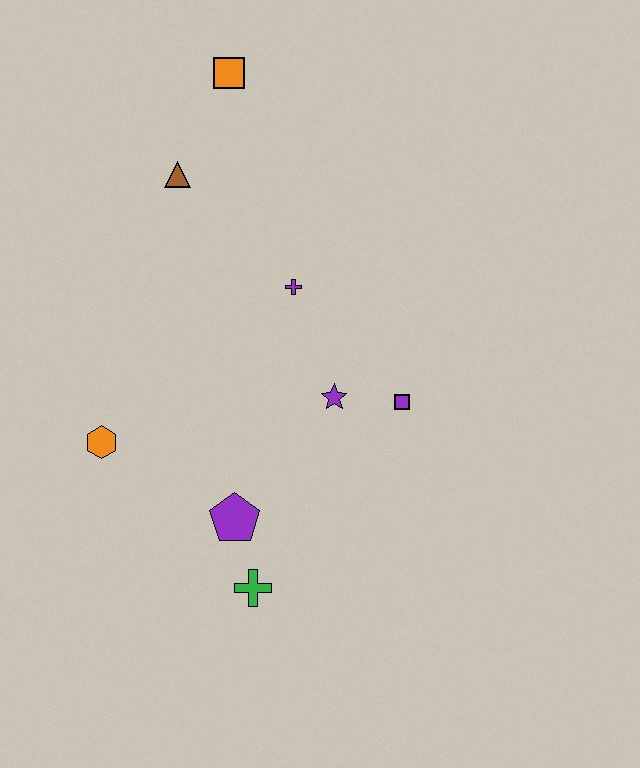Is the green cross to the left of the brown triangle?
No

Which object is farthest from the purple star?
The orange square is farthest from the purple star.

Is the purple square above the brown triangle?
No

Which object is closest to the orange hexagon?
The purple pentagon is closest to the orange hexagon.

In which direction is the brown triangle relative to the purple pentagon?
The brown triangle is above the purple pentagon.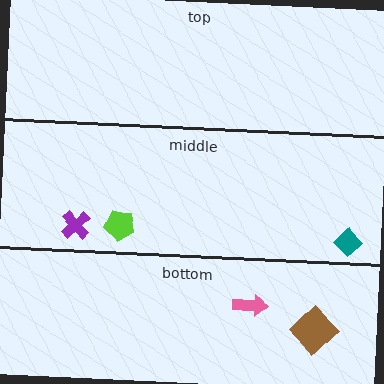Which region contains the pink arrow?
The bottom region.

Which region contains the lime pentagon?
The middle region.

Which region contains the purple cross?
The middle region.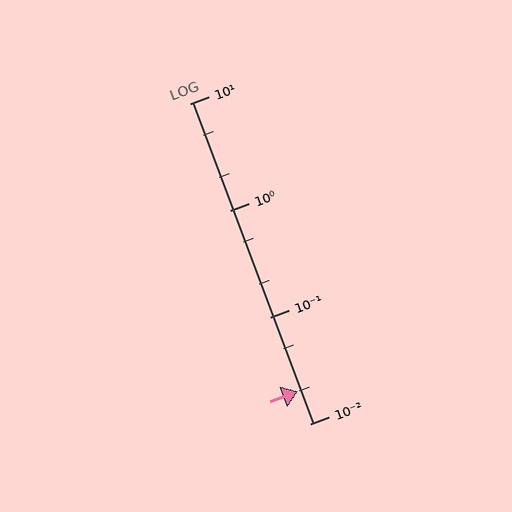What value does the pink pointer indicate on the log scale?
The pointer indicates approximately 0.02.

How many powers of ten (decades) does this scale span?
The scale spans 3 decades, from 0.01 to 10.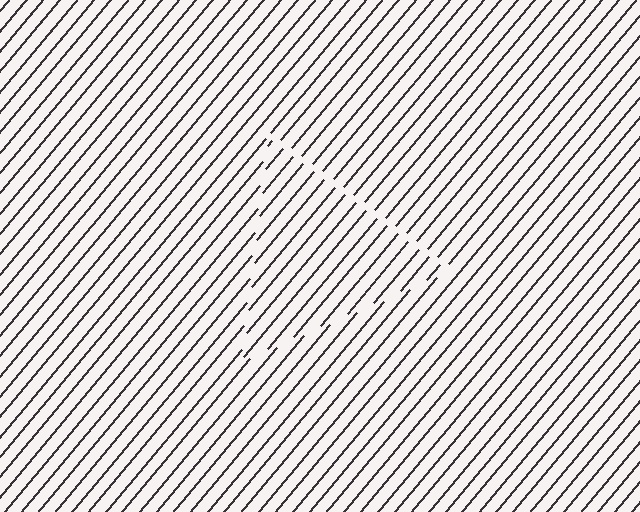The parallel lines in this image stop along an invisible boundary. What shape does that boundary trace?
An illusory triangle. The interior of the shape contains the same grating, shifted by half a period — the contour is defined by the phase discontinuity where line-ends from the inner and outer gratings abut.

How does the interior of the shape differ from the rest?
The interior of the shape contains the same grating, shifted by half a period — the contour is defined by the phase discontinuity where line-ends from the inner and outer gratings abut.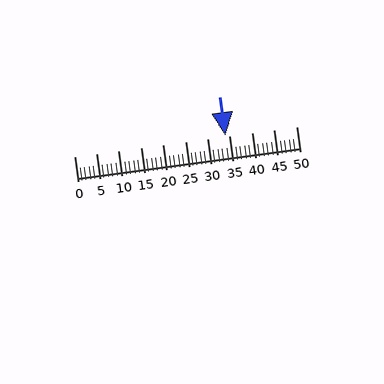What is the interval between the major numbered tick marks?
The major tick marks are spaced 5 units apart.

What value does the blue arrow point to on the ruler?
The blue arrow points to approximately 34.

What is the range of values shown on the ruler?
The ruler shows values from 0 to 50.